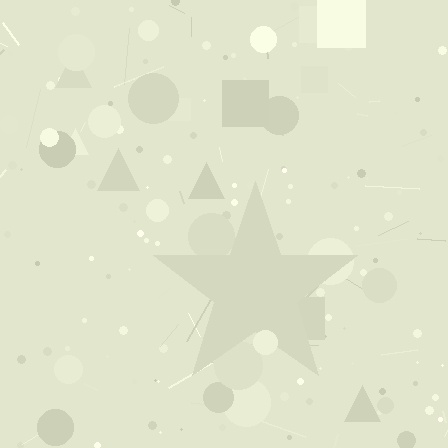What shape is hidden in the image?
A star is hidden in the image.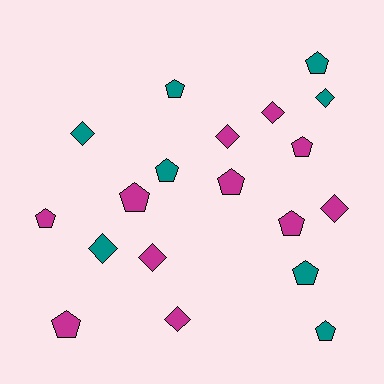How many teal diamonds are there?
There are 3 teal diamonds.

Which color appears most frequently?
Magenta, with 11 objects.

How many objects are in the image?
There are 19 objects.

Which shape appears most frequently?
Pentagon, with 11 objects.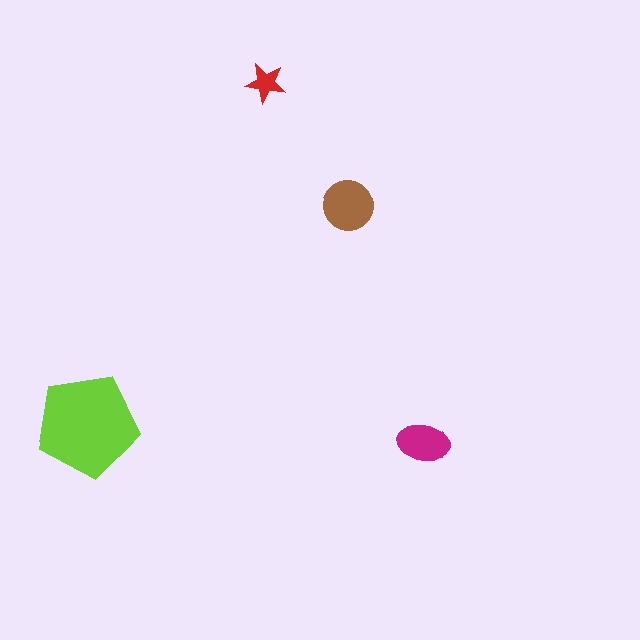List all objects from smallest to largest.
The red star, the magenta ellipse, the brown circle, the lime pentagon.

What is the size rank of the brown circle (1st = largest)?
2nd.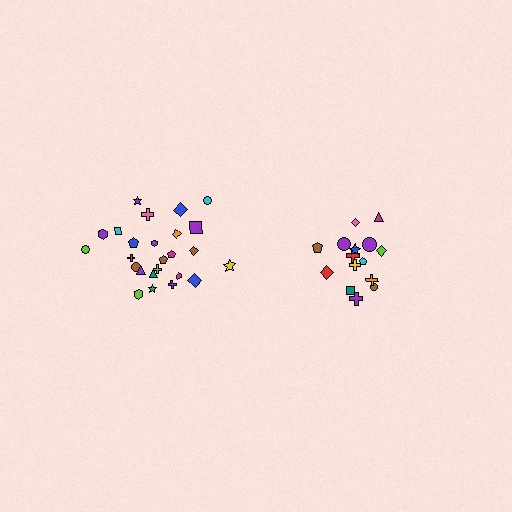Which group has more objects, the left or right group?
The left group.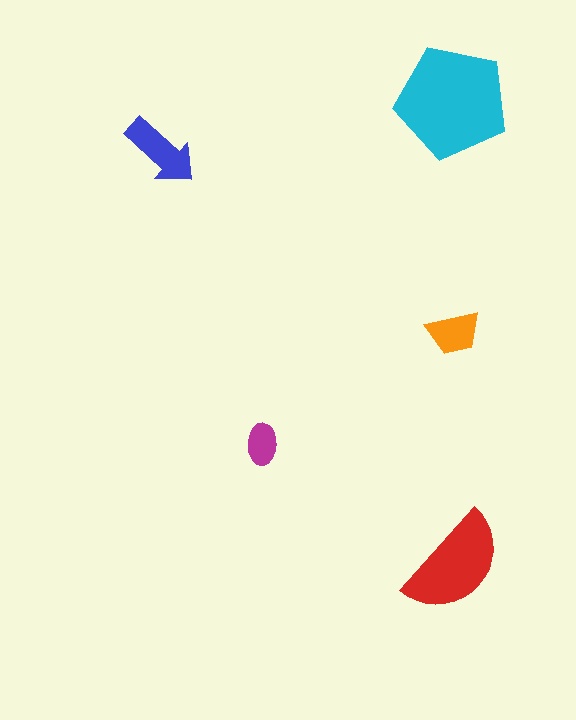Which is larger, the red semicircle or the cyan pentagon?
The cyan pentagon.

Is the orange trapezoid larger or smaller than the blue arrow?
Smaller.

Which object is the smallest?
The magenta ellipse.